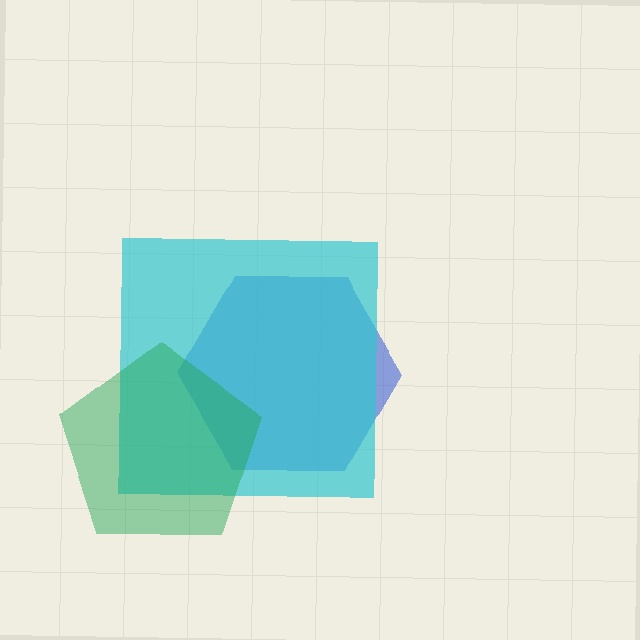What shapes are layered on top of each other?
The layered shapes are: a blue hexagon, a cyan square, a green pentagon.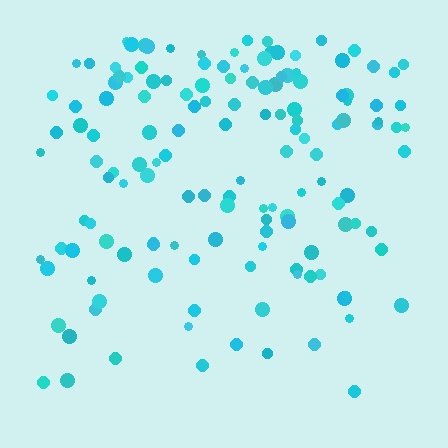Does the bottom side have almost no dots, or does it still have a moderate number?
Still a moderate number, just noticeably fewer than the top.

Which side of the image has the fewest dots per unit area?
The bottom.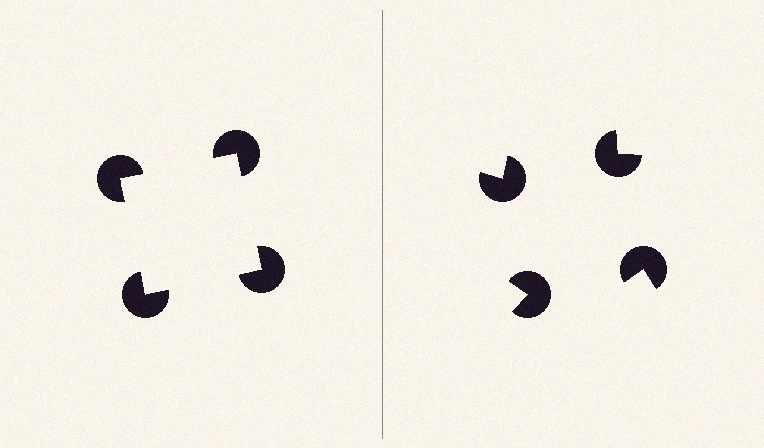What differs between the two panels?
The pac-man discs are positioned identically on both sides; only the wedge orientations differ. On the left they align to a square; on the right they are misaligned.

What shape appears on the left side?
An illusory square.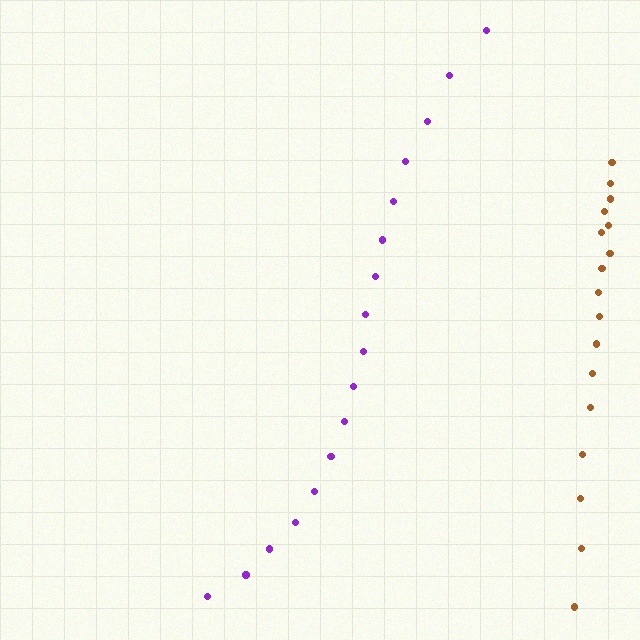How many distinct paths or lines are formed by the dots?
There are 2 distinct paths.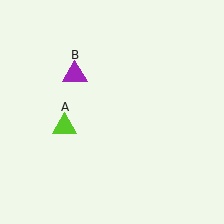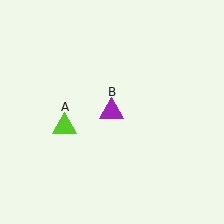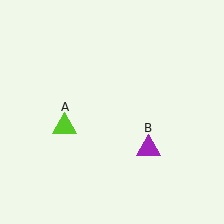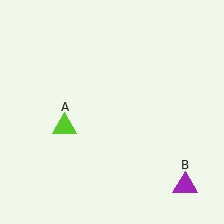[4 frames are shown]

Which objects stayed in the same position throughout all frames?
Lime triangle (object A) remained stationary.